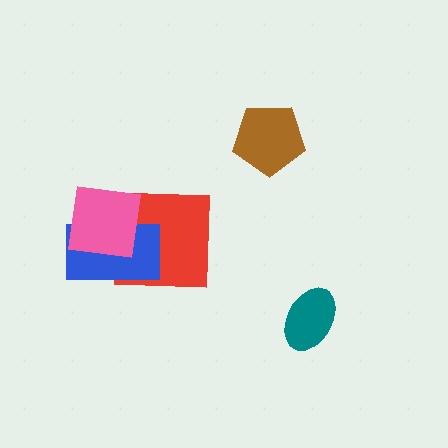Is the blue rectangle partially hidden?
Yes, it is partially covered by another shape.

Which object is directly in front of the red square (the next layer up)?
The blue rectangle is directly in front of the red square.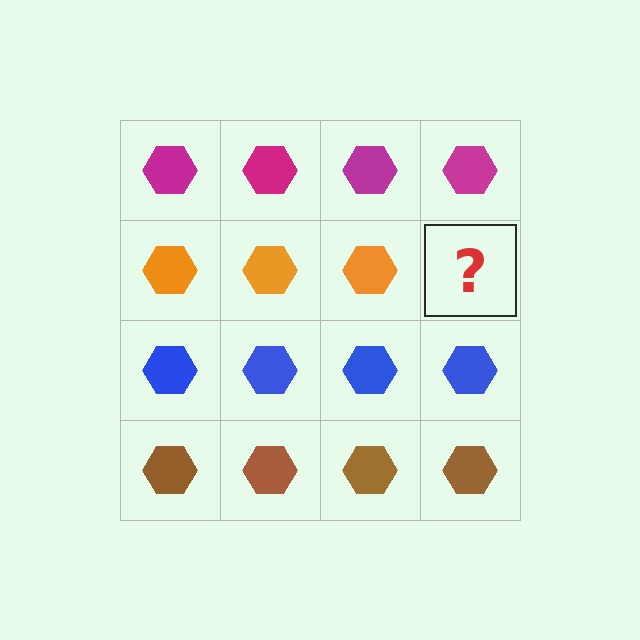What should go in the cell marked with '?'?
The missing cell should contain an orange hexagon.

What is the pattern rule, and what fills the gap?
The rule is that each row has a consistent color. The gap should be filled with an orange hexagon.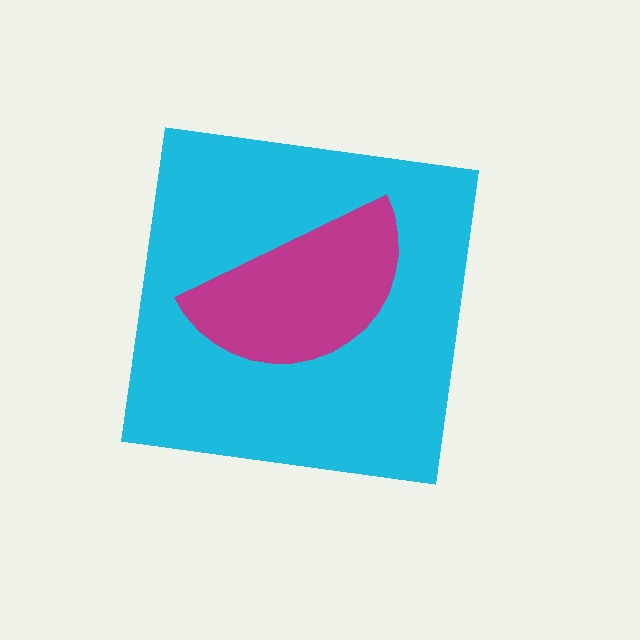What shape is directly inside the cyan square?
The magenta semicircle.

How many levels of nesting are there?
2.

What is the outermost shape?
The cyan square.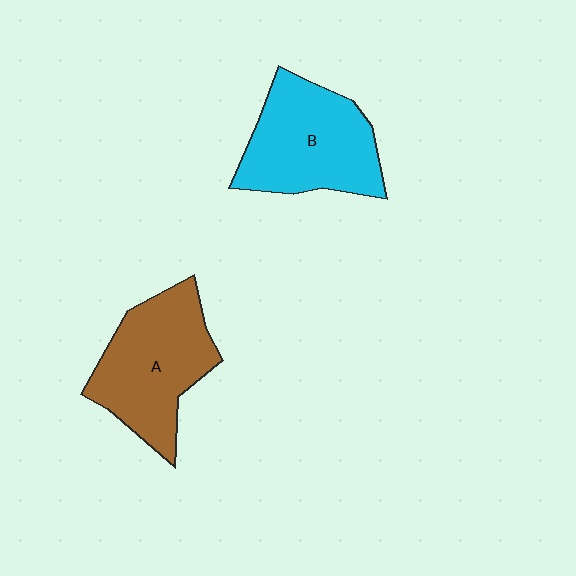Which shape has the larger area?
Shape A (brown).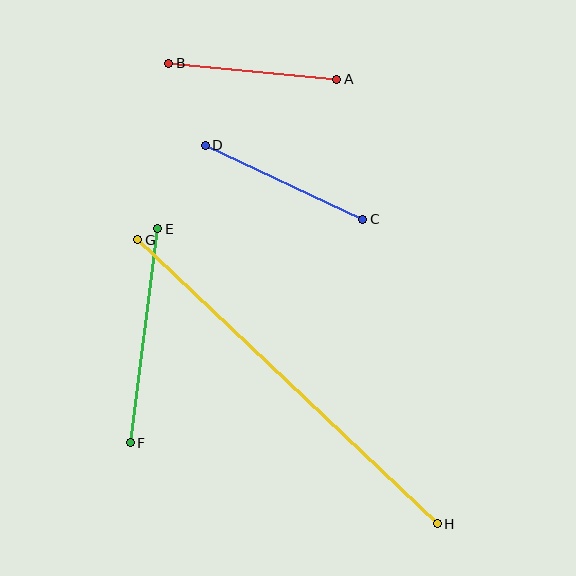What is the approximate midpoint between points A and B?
The midpoint is at approximately (253, 71) pixels.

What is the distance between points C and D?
The distance is approximately 174 pixels.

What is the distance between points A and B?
The distance is approximately 169 pixels.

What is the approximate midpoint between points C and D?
The midpoint is at approximately (284, 182) pixels.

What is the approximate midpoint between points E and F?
The midpoint is at approximately (144, 336) pixels.